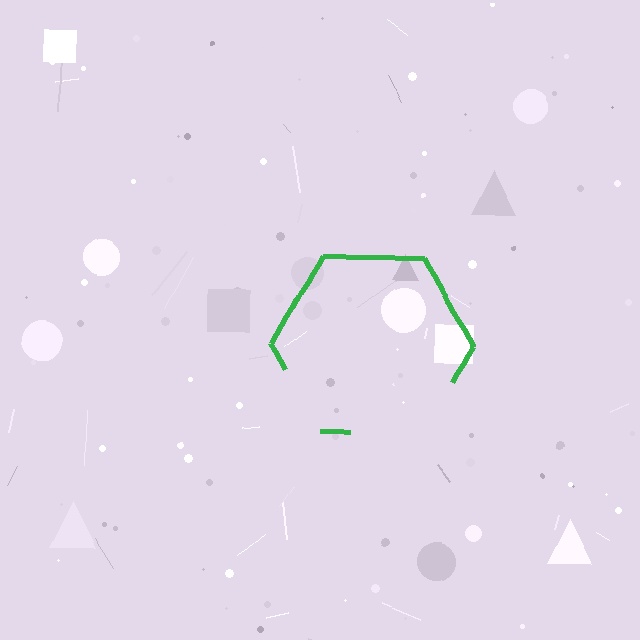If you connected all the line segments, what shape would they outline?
They would outline a hexagon.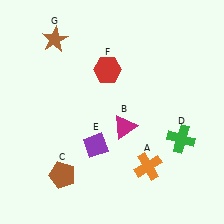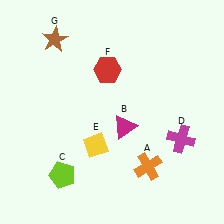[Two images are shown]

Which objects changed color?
C changed from brown to lime. D changed from green to magenta. E changed from purple to yellow.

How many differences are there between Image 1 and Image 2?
There are 3 differences between the two images.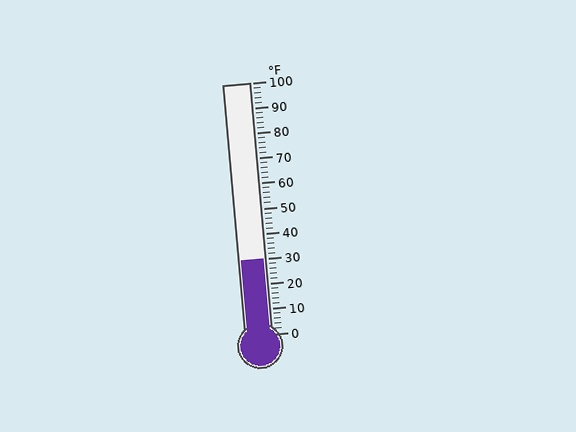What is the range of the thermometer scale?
The thermometer scale ranges from 0°F to 100°F.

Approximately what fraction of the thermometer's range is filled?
The thermometer is filled to approximately 30% of its range.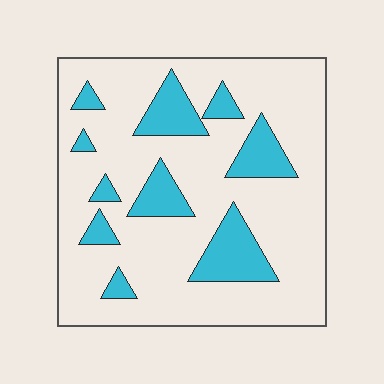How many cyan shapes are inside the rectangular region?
10.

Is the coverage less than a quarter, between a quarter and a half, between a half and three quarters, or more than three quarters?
Less than a quarter.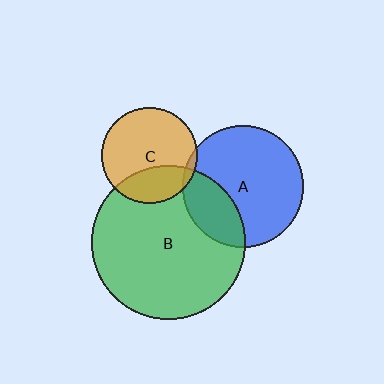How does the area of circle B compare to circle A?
Approximately 1.6 times.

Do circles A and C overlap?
Yes.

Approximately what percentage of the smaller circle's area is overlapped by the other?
Approximately 5%.